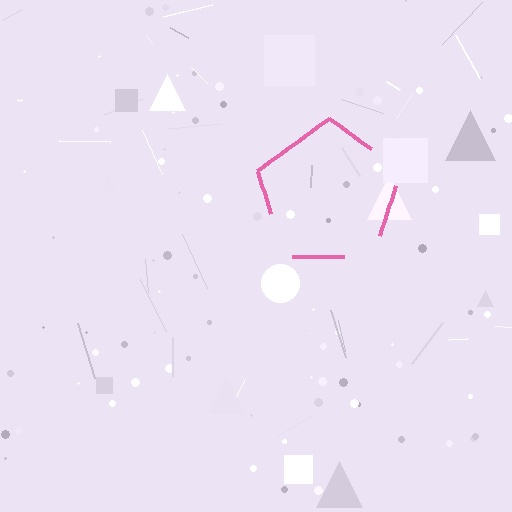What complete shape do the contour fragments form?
The contour fragments form a pentagon.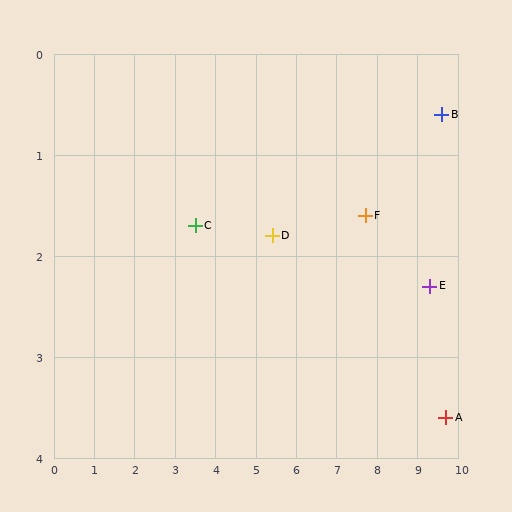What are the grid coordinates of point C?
Point C is at approximately (3.5, 1.7).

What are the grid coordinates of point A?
Point A is at approximately (9.7, 3.6).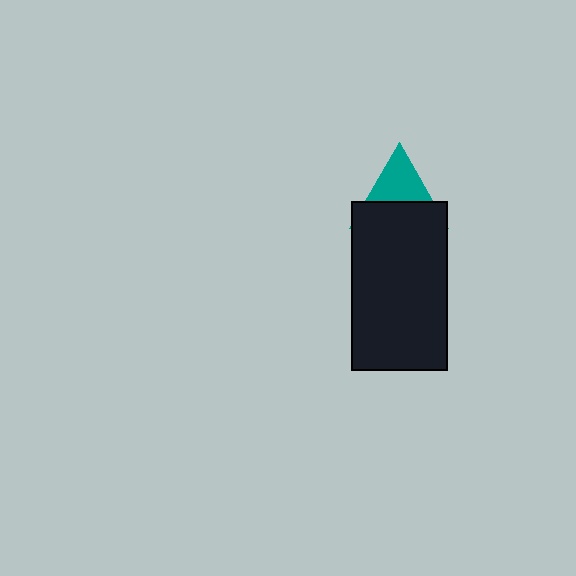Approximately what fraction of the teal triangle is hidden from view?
Roughly 53% of the teal triangle is hidden behind the black rectangle.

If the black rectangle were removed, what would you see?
You would see the complete teal triangle.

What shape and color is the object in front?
The object in front is a black rectangle.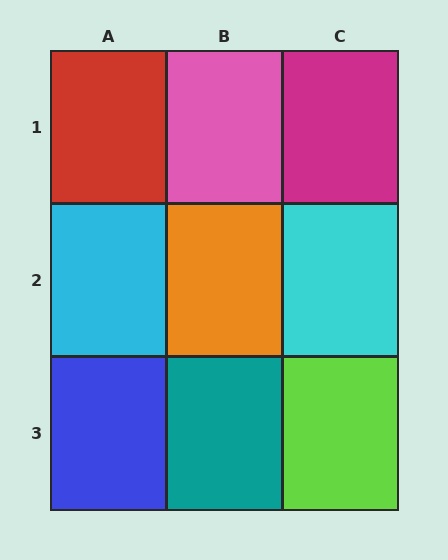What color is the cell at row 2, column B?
Orange.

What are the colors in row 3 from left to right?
Blue, teal, lime.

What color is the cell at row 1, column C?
Magenta.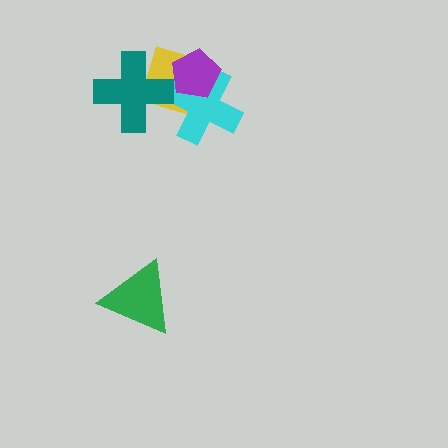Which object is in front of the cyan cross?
The purple pentagon is in front of the cyan cross.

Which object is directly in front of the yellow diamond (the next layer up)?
The cyan cross is directly in front of the yellow diamond.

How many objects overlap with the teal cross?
1 object overlaps with the teal cross.